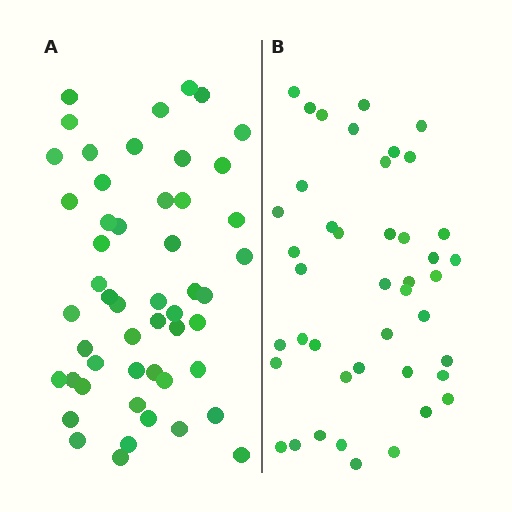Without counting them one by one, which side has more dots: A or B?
Region A (the left region) has more dots.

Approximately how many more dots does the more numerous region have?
Region A has roughly 8 or so more dots than region B.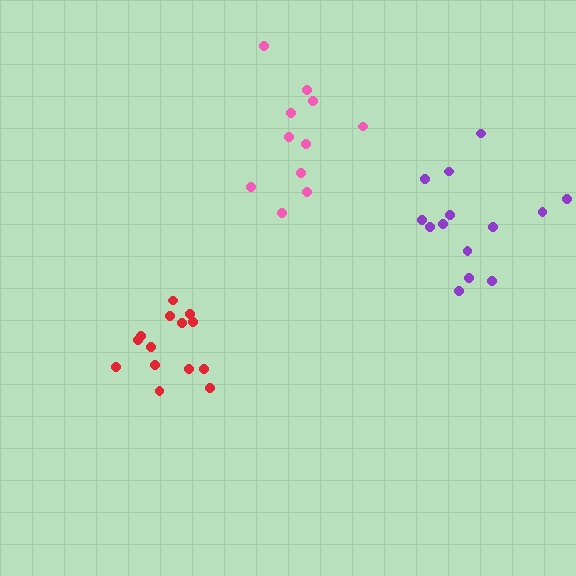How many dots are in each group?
Group 1: 14 dots, Group 2: 11 dots, Group 3: 14 dots (39 total).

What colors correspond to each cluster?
The clusters are colored: red, pink, purple.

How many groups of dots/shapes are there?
There are 3 groups.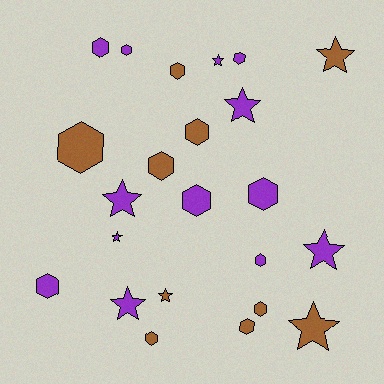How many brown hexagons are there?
There are 7 brown hexagons.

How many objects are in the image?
There are 23 objects.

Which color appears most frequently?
Purple, with 13 objects.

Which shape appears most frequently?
Hexagon, with 14 objects.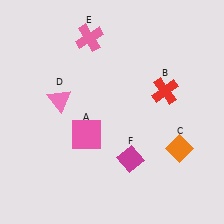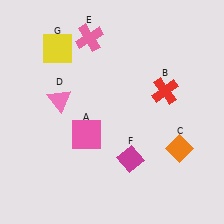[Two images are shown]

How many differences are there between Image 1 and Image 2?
There is 1 difference between the two images.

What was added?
A yellow square (G) was added in Image 2.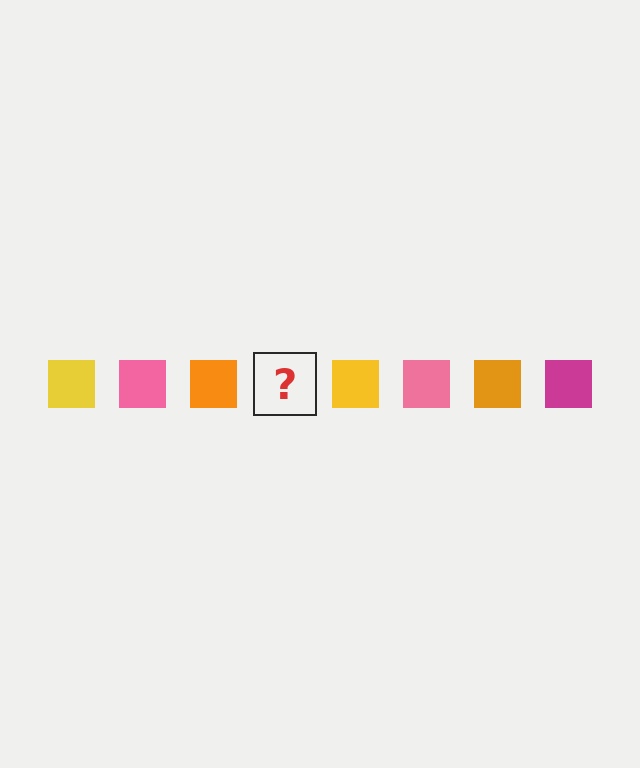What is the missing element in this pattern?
The missing element is a magenta square.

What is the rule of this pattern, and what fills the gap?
The rule is that the pattern cycles through yellow, pink, orange, magenta squares. The gap should be filled with a magenta square.